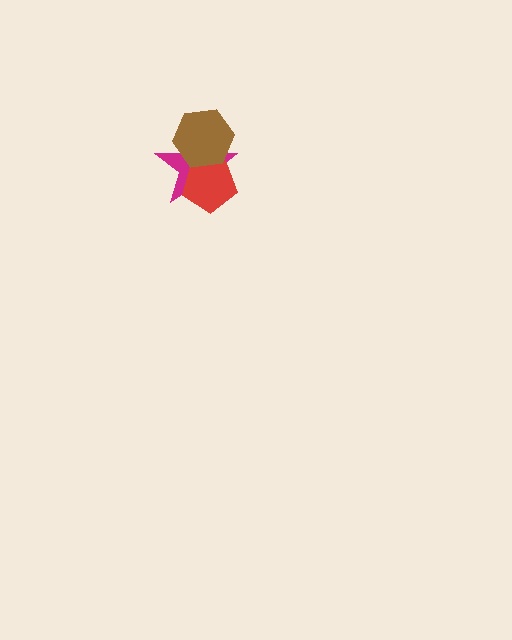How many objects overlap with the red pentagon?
2 objects overlap with the red pentagon.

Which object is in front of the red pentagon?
The brown hexagon is in front of the red pentagon.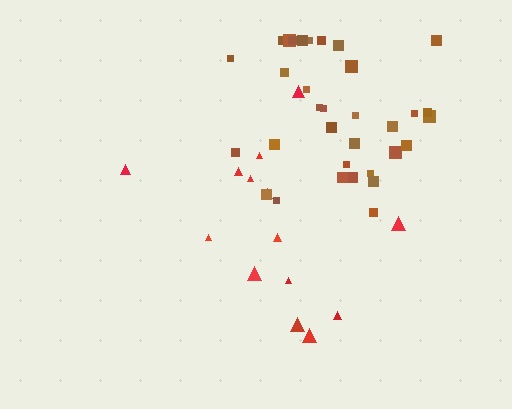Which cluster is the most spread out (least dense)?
Red.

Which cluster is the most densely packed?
Brown.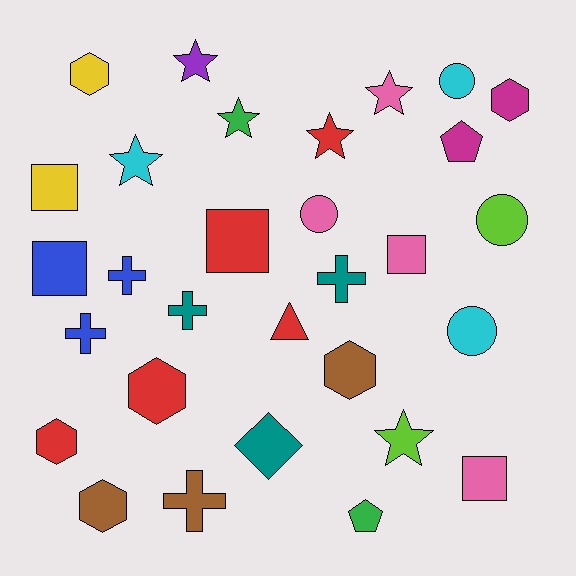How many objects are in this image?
There are 30 objects.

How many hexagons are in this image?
There are 6 hexagons.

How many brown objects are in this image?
There are 3 brown objects.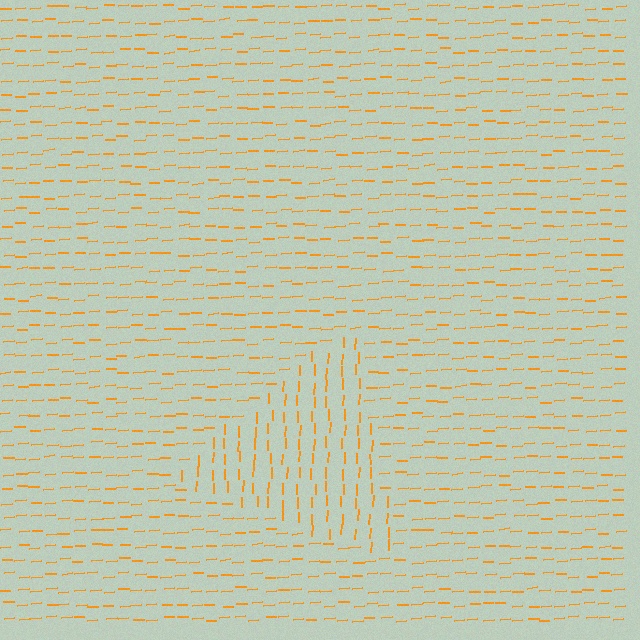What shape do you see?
I see a triangle.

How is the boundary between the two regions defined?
The boundary is defined purely by a change in line orientation (approximately 85 degrees difference). All lines are the same color and thickness.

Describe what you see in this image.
The image is filled with small orange line segments. A triangle region in the image has lines oriented differently from the surrounding lines, creating a visible texture boundary.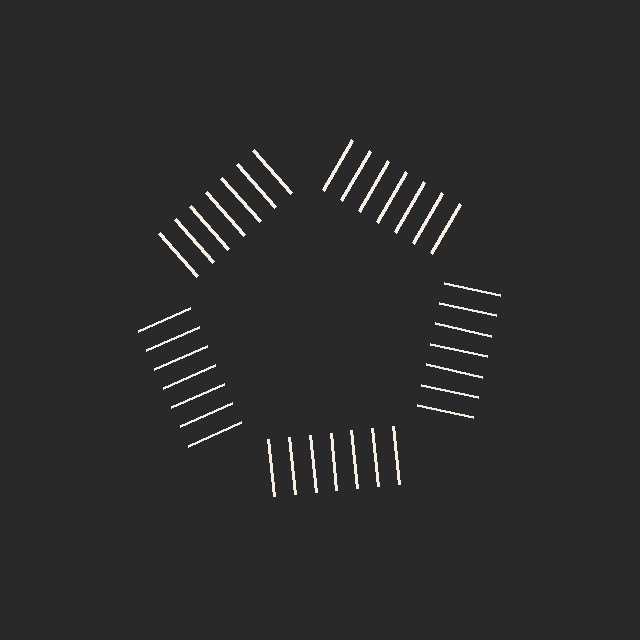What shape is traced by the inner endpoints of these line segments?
An illusory pentagon — the line segments terminate on its edges but no continuous stroke is drawn.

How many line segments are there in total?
35 — 7 along each of the 5 edges.